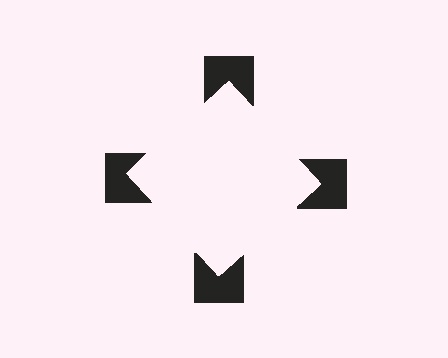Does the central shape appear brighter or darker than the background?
It typically appears slightly brighter than the background, even though no actual brightness change is drawn.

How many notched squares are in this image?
There are 4 — one at each vertex of the illusory square.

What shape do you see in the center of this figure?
An illusory square — its edges are inferred from the aligned wedge cuts in the notched squares, not physically drawn.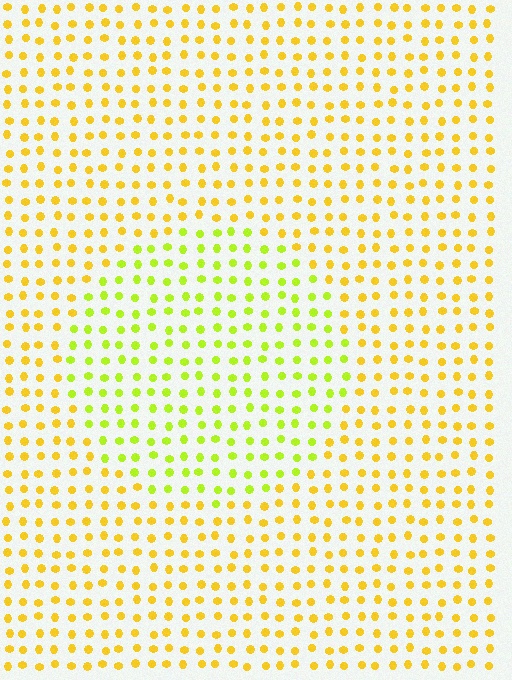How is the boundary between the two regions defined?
The boundary is defined purely by a slight shift in hue (about 32 degrees). Spacing, size, and orientation are identical on both sides.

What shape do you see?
I see a circle.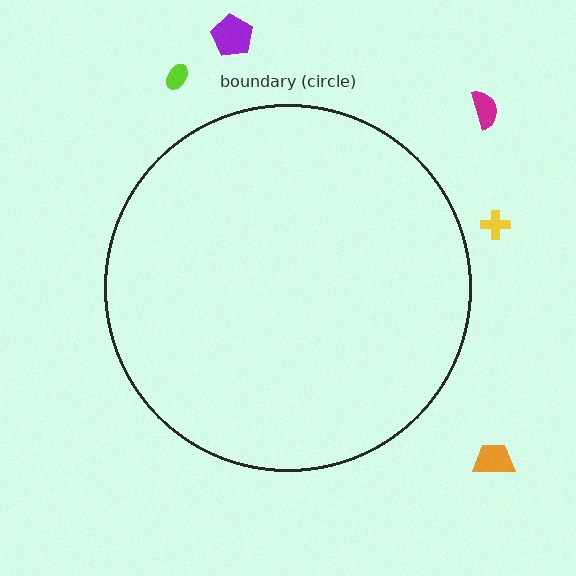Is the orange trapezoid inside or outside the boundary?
Outside.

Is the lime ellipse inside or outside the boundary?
Outside.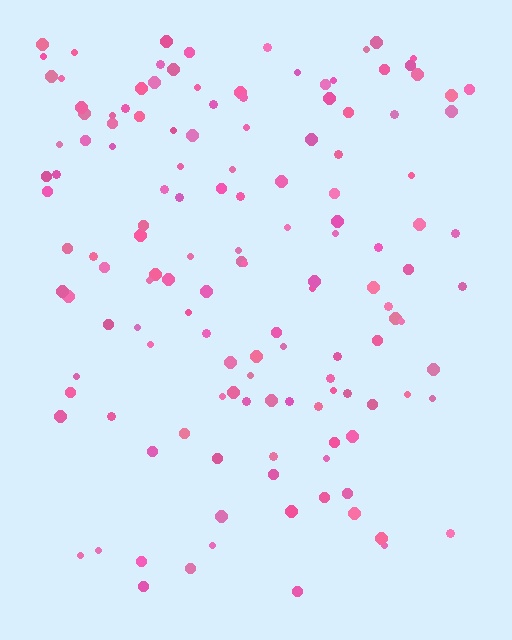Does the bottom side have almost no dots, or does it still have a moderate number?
Still a moderate number, just noticeably fewer than the top.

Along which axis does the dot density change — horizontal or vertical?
Vertical.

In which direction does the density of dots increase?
From bottom to top, with the top side densest.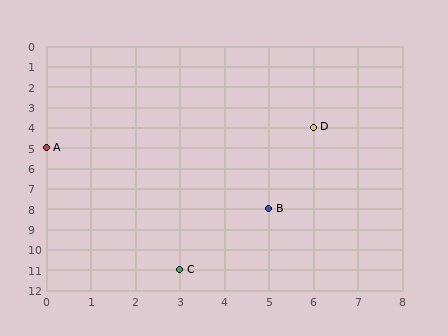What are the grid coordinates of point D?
Point D is at grid coordinates (6, 4).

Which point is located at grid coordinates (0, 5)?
Point A is at (0, 5).